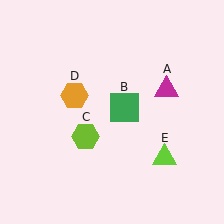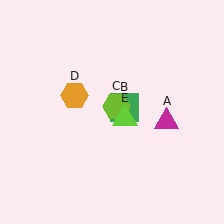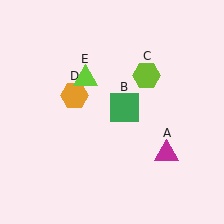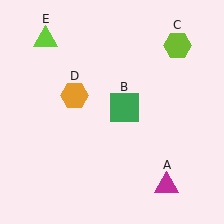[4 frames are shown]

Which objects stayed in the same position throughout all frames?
Green square (object B) and orange hexagon (object D) remained stationary.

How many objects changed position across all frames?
3 objects changed position: magenta triangle (object A), lime hexagon (object C), lime triangle (object E).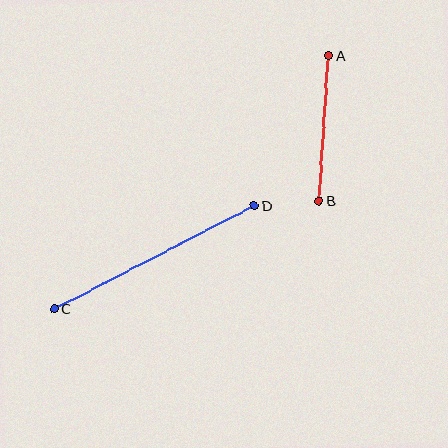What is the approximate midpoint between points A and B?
The midpoint is at approximately (324, 129) pixels.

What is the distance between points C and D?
The distance is approximately 225 pixels.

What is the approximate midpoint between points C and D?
The midpoint is at approximately (155, 258) pixels.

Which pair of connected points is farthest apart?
Points C and D are farthest apart.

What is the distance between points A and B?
The distance is approximately 146 pixels.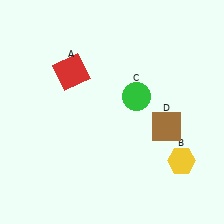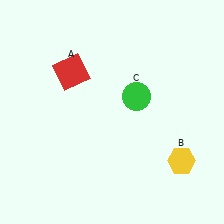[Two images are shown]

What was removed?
The brown square (D) was removed in Image 2.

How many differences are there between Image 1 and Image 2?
There is 1 difference between the two images.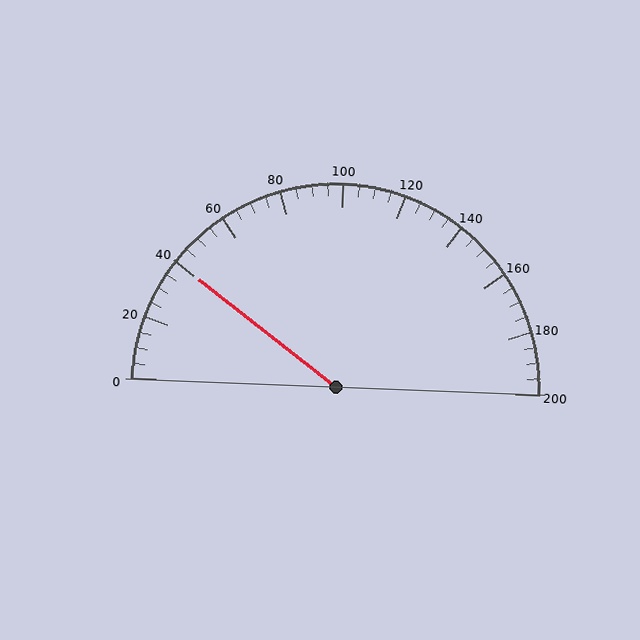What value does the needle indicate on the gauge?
The needle indicates approximately 40.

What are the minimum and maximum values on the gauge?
The gauge ranges from 0 to 200.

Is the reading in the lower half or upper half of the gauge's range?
The reading is in the lower half of the range (0 to 200).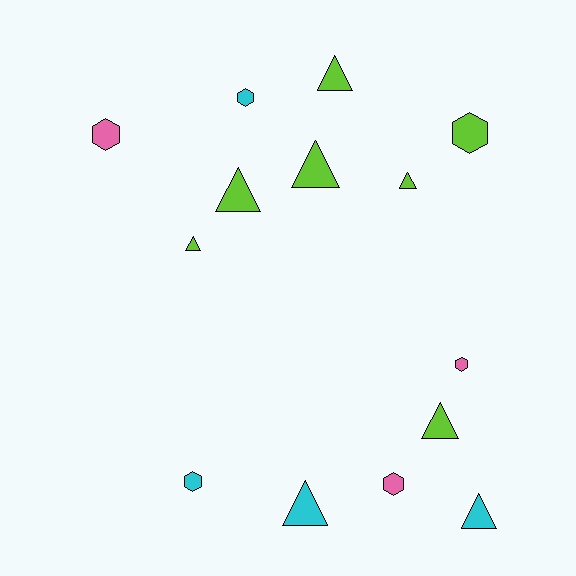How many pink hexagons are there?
There are 3 pink hexagons.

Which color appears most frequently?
Lime, with 7 objects.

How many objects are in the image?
There are 14 objects.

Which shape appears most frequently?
Triangle, with 8 objects.